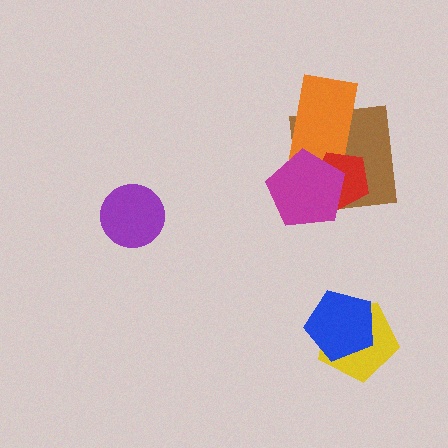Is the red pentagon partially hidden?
Yes, it is partially covered by another shape.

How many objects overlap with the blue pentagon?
1 object overlaps with the blue pentagon.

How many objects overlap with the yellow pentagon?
1 object overlaps with the yellow pentagon.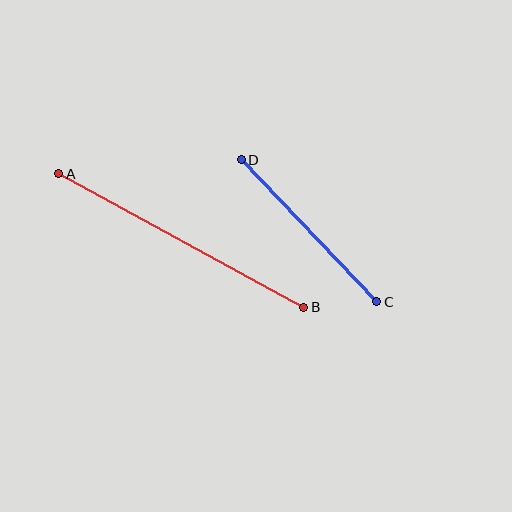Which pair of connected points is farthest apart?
Points A and B are farthest apart.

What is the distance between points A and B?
The distance is approximately 279 pixels.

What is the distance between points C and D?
The distance is approximately 196 pixels.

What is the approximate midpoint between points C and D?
The midpoint is at approximately (309, 231) pixels.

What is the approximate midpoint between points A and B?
The midpoint is at approximately (181, 240) pixels.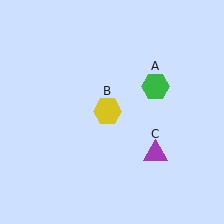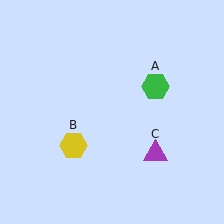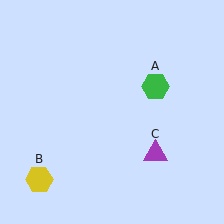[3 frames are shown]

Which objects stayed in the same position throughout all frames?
Green hexagon (object A) and purple triangle (object C) remained stationary.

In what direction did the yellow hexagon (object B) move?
The yellow hexagon (object B) moved down and to the left.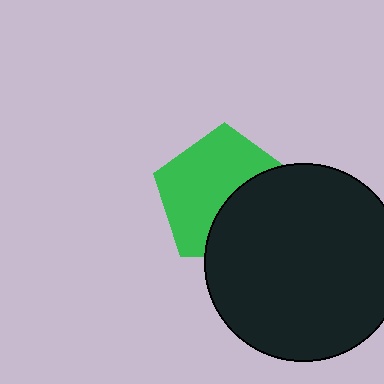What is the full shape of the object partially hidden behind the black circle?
The partially hidden object is a green pentagon.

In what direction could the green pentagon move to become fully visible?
The green pentagon could move toward the upper-left. That would shift it out from behind the black circle entirely.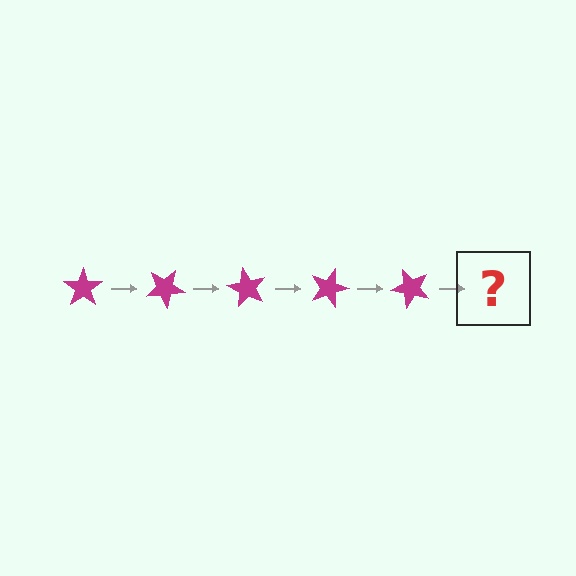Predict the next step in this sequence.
The next step is a magenta star rotated 150 degrees.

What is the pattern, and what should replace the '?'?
The pattern is that the star rotates 30 degrees each step. The '?' should be a magenta star rotated 150 degrees.